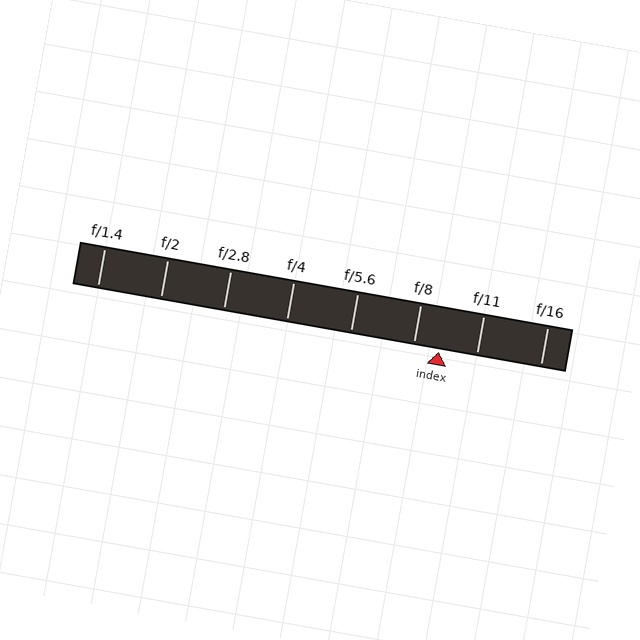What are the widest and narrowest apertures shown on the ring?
The widest aperture shown is f/1.4 and the narrowest is f/16.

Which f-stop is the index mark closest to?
The index mark is closest to f/8.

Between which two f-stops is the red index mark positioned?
The index mark is between f/8 and f/11.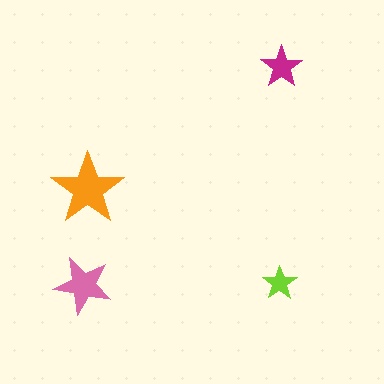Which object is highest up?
The magenta star is topmost.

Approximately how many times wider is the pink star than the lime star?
About 1.5 times wider.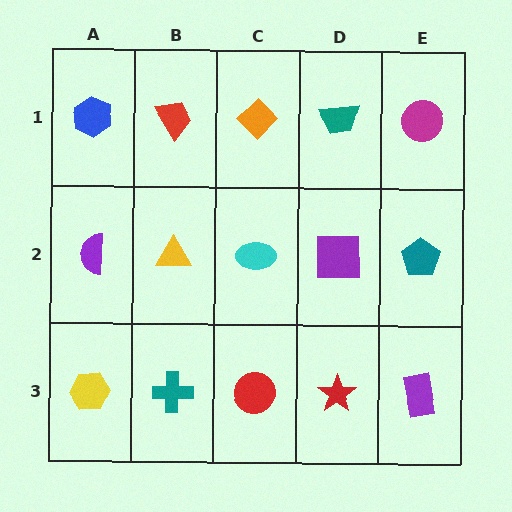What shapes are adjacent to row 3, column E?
A teal pentagon (row 2, column E), a red star (row 3, column D).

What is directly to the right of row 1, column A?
A red trapezoid.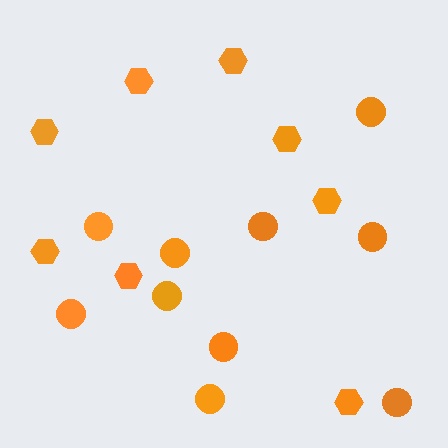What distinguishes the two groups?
There are 2 groups: one group of circles (10) and one group of hexagons (8).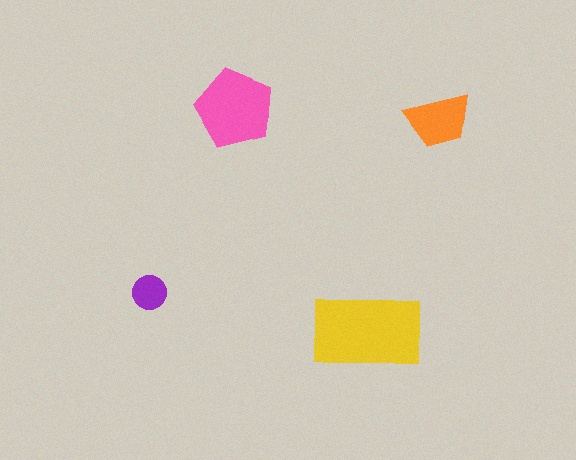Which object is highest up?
The pink pentagon is topmost.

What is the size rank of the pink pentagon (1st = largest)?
2nd.